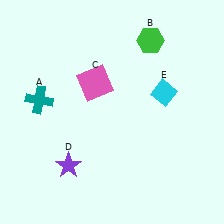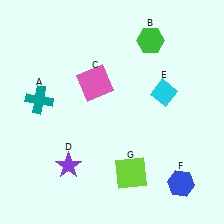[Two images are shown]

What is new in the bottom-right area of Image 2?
A blue hexagon (F) was added in the bottom-right area of Image 2.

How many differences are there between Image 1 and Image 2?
There are 2 differences between the two images.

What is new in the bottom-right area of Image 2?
A lime square (G) was added in the bottom-right area of Image 2.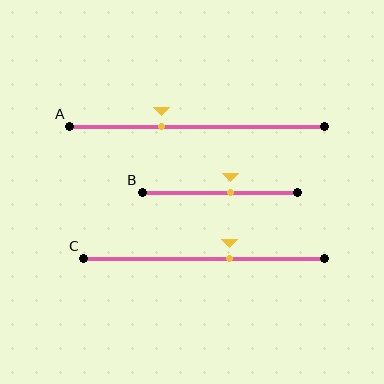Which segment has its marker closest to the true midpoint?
Segment B has its marker closest to the true midpoint.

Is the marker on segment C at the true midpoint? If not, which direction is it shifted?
No, the marker on segment C is shifted to the right by about 11% of the segment length.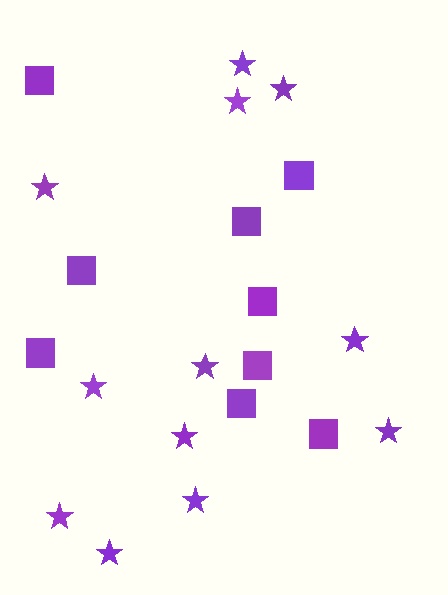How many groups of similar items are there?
There are 2 groups: one group of squares (9) and one group of stars (12).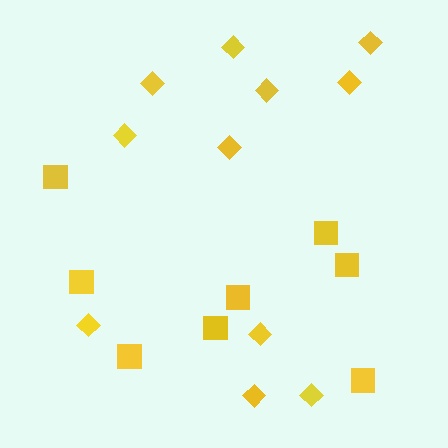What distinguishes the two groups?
There are 2 groups: one group of squares (8) and one group of diamonds (11).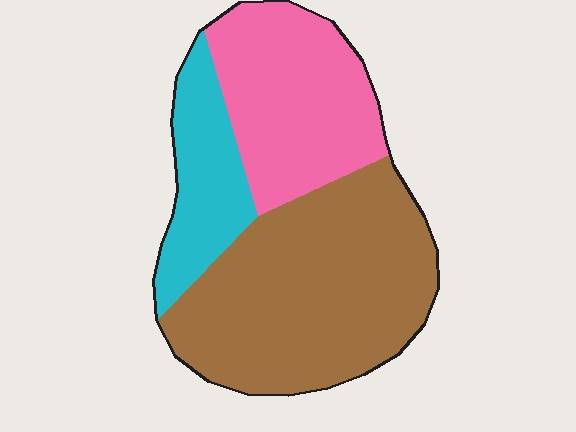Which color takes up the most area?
Brown, at roughly 50%.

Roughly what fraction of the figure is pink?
Pink covers 31% of the figure.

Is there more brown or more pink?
Brown.